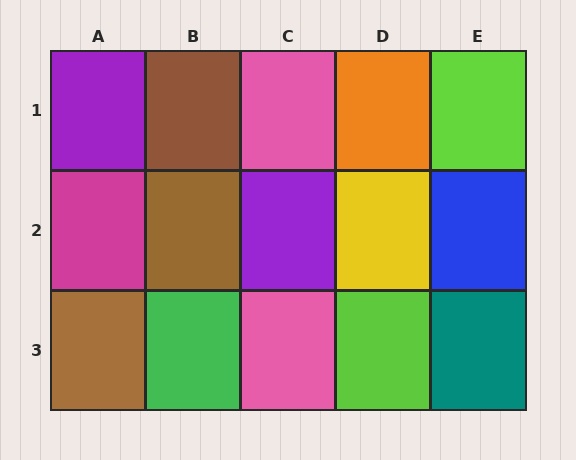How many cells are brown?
3 cells are brown.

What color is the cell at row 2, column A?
Magenta.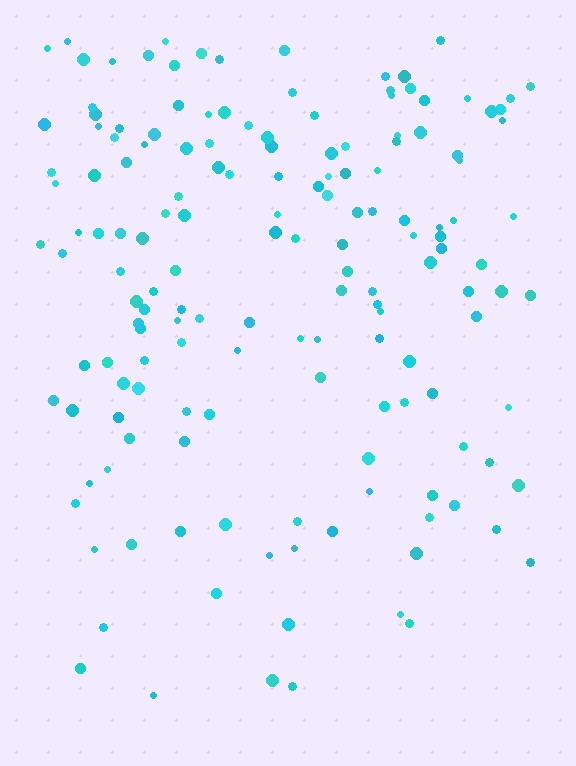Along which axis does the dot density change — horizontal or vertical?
Vertical.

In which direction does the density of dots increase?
From bottom to top, with the top side densest.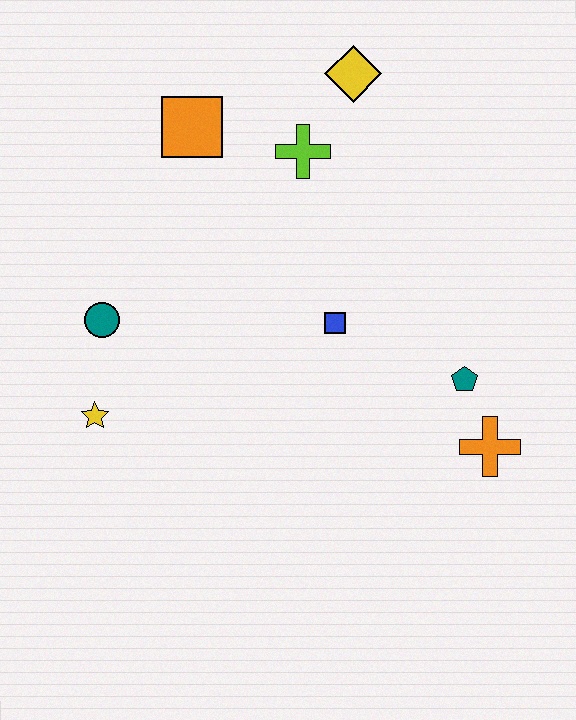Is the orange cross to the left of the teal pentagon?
No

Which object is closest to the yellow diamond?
The lime cross is closest to the yellow diamond.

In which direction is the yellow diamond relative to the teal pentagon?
The yellow diamond is above the teal pentagon.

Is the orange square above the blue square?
Yes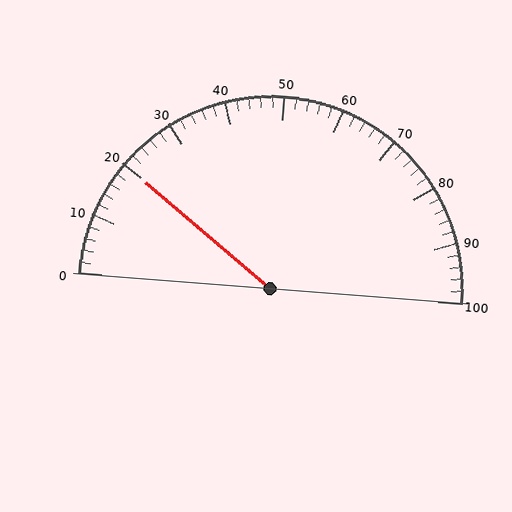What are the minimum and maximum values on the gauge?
The gauge ranges from 0 to 100.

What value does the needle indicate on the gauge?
The needle indicates approximately 20.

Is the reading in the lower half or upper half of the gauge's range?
The reading is in the lower half of the range (0 to 100).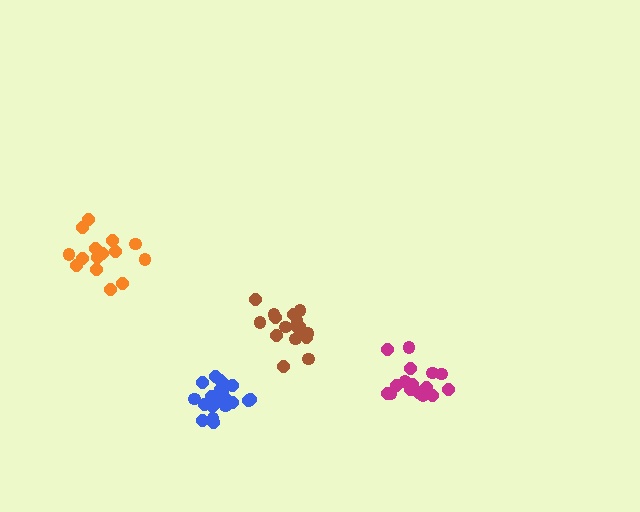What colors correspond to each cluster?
The clusters are colored: brown, blue, magenta, orange.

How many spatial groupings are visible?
There are 4 spatial groupings.